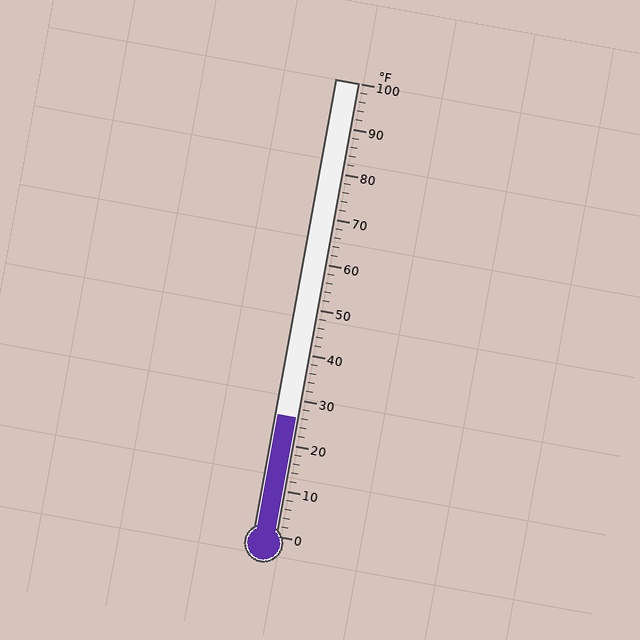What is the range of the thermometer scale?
The thermometer scale ranges from 0°F to 100°F.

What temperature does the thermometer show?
The thermometer shows approximately 26°F.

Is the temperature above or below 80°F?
The temperature is below 80°F.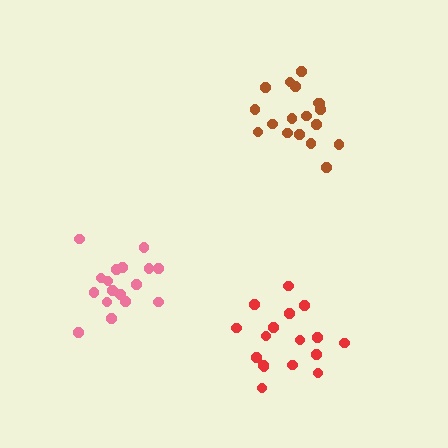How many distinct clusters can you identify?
There are 3 distinct clusters.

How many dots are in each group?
Group 1: 17 dots, Group 2: 17 dots, Group 3: 18 dots (52 total).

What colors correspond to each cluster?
The clusters are colored: red, pink, brown.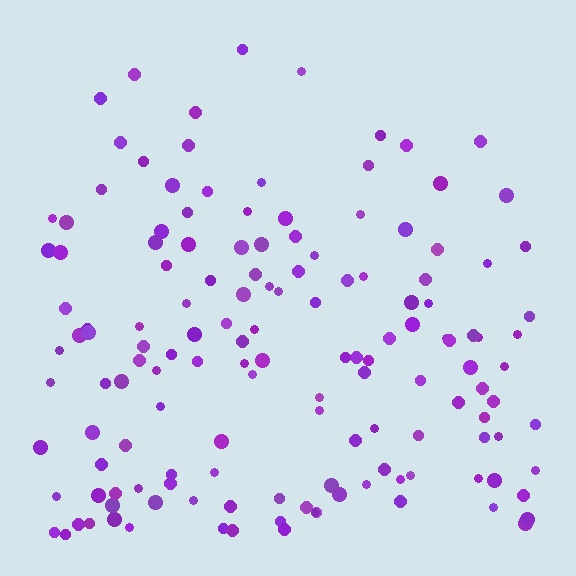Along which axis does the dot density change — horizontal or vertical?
Vertical.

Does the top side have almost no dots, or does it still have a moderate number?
Still a moderate number, just noticeably fewer than the bottom.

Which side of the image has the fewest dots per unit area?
The top.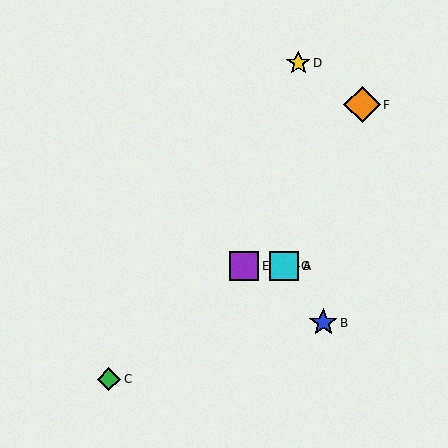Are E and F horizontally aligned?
No, E is at y≈266 and F is at y≈105.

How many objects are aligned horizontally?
3 objects (A, E, G) are aligned horizontally.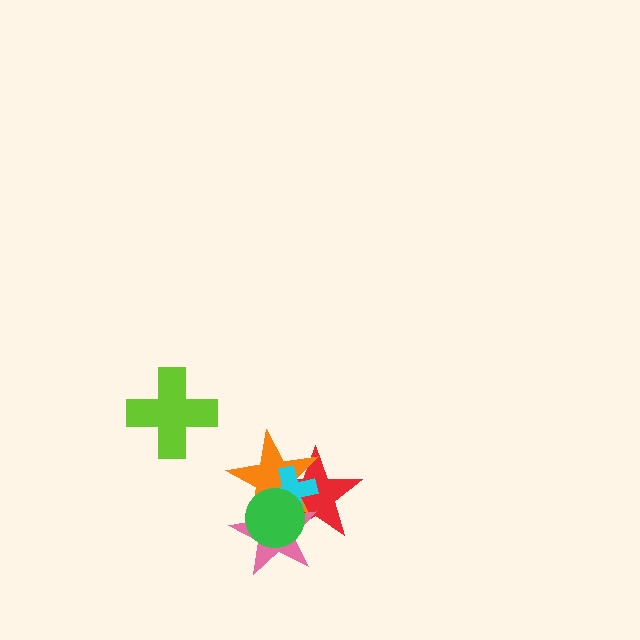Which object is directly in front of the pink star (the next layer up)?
The cyan cross is directly in front of the pink star.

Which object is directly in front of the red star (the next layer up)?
The orange star is directly in front of the red star.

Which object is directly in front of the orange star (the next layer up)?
The pink star is directly in front of the orange star.